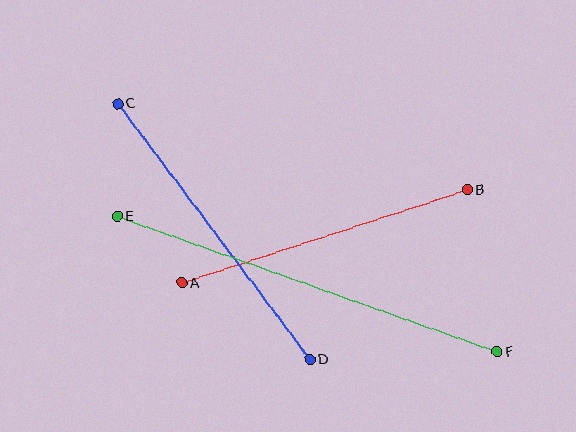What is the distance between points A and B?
The distance is approximately 301 pixels.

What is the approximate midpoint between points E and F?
The midpoint is at approximately (307, 284) pixels.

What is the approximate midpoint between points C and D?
The midpoint is at approximately (214, 232) pixels.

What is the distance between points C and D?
The distance is approximately 320 pixels.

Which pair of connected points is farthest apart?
Points E and F are farthest apart.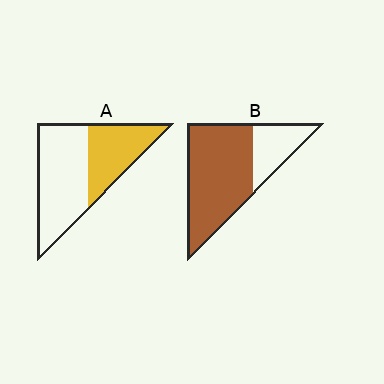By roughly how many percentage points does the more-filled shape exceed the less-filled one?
By roughly 35 percentage points (B over A).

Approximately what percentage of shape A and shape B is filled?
A is approximately 40% and B is approximately 75%.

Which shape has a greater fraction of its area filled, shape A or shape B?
Shape B.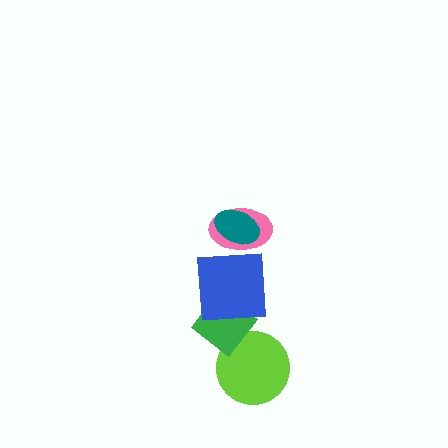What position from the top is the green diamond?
The green diamond is 4th from the top.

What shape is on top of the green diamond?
The blue square is on top of the green diamond.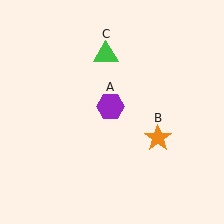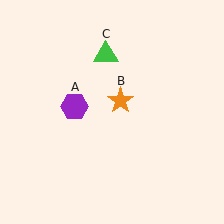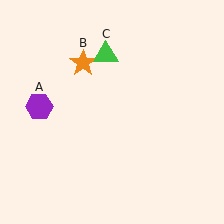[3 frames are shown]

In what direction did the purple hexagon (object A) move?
The purple hexagon (object A) moved left.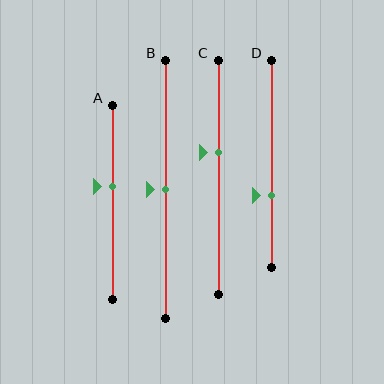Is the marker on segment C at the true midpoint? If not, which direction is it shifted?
No, the marker on segment C is shifted upward by about 11% of the segment length.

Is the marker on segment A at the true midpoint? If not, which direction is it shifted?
No, the marker on segment A is shifted upward by about 8% of the segment length.